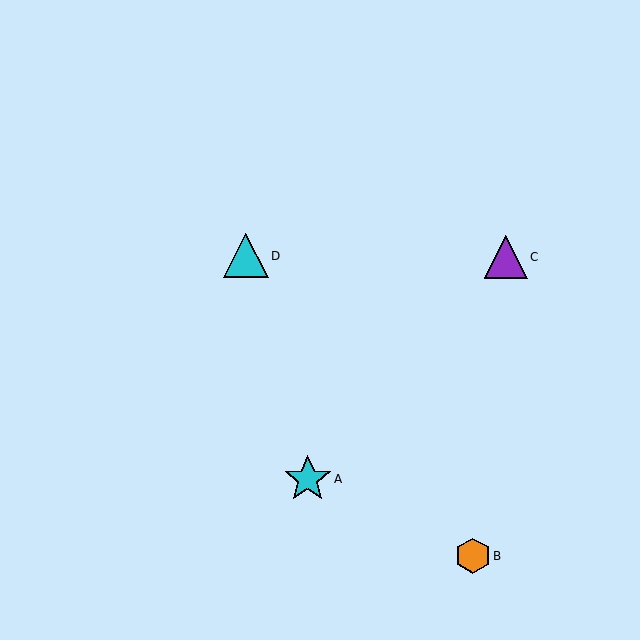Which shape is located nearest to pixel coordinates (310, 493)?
The cyan star (labeled A) at (308, 479) is nearest to that location.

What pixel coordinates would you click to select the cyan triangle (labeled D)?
Click at (246, 256) to select the cyan triangle D.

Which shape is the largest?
The cyan star (labeled A) is the largest.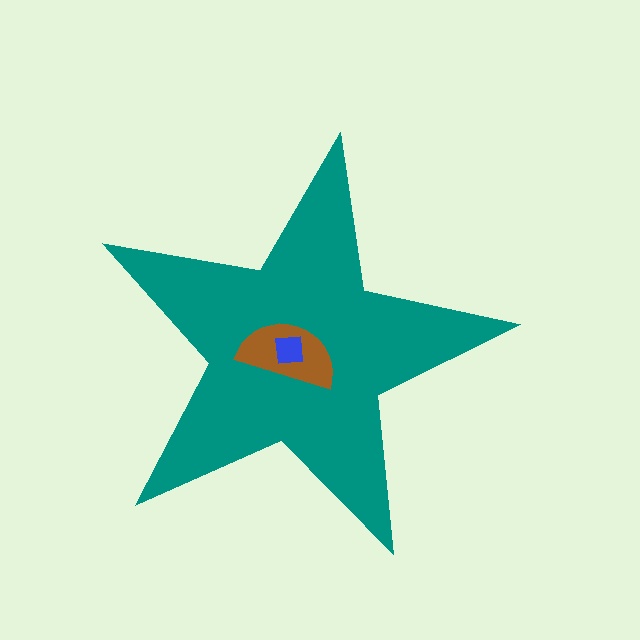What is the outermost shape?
The teal star.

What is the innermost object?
The blue square.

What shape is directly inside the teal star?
The brown semicircle.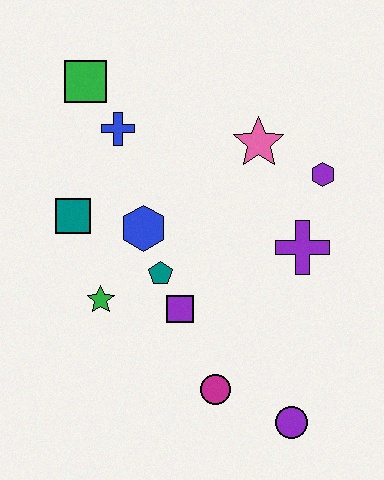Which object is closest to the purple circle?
The magenta circle is closest to the purple circle.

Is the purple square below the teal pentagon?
Yes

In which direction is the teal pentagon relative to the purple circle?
The teal pentagon is above the purple circle.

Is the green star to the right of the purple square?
No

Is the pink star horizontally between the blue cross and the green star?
No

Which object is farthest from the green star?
The purple hexagon is farthest from the green star.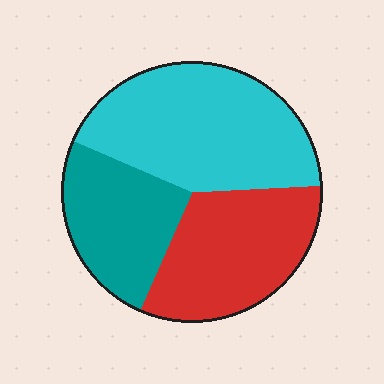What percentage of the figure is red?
Red covers about 30% of the figure.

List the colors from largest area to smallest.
From largest to smallest: cyan, red, teal.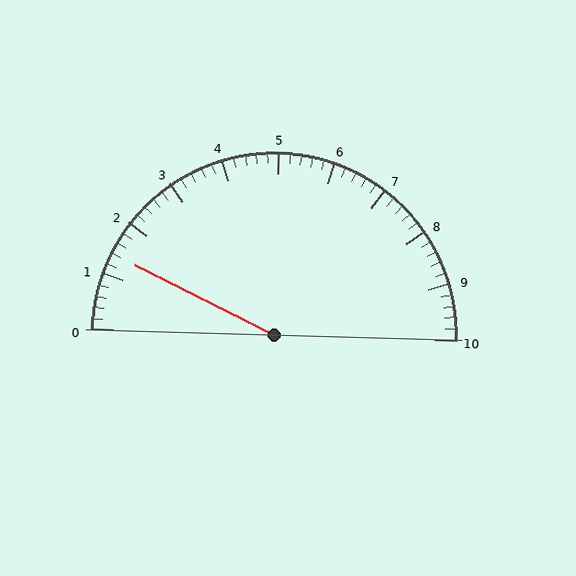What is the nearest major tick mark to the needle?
The nearest major tick mark is 1.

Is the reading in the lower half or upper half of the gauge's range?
The reading is in the lower half of the range (0 to 10).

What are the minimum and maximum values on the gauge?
The gauge ranges from 0 to 10.